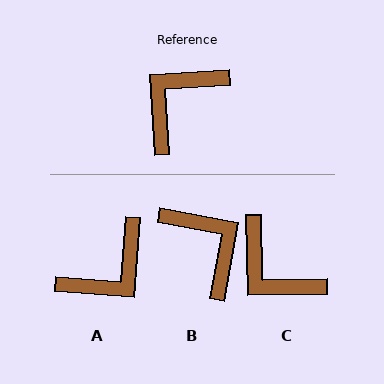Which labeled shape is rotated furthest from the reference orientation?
A, about 172 degrees away.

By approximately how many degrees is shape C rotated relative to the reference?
Approximately 87 degrees counter-clockwise.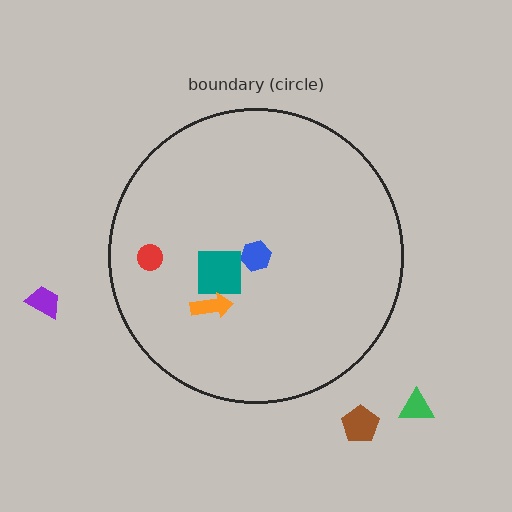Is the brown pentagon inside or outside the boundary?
Outside.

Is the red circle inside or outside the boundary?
Inside.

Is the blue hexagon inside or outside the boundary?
Inside.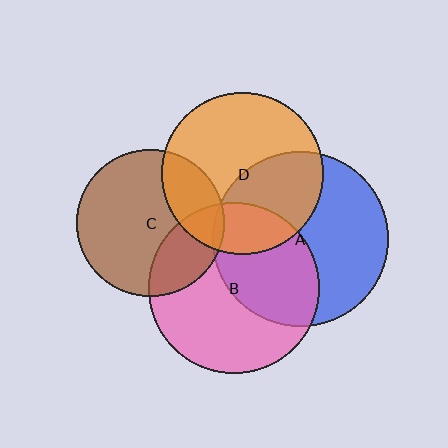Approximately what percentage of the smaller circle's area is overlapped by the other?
Approximately 25%.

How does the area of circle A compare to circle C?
Approximately 1.4 times.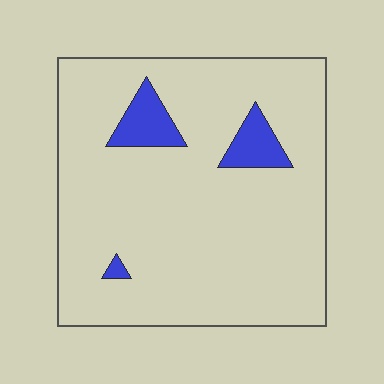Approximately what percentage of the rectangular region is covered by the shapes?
Approximately 10%.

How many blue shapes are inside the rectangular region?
3.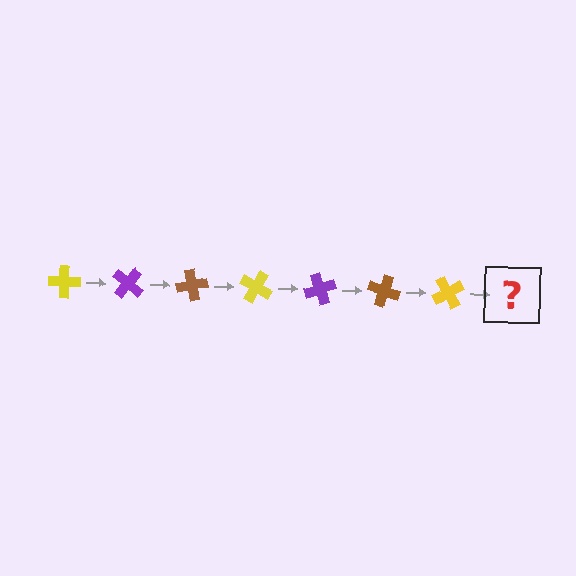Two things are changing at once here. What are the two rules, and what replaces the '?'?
The two rules are that it rotates 40 degrees each step and the color cycles through yellow, purple, and brown. The '?' should be a purple cross, rotated 280 degrees from the start.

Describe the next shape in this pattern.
It should be a purple cross, rotated 280 degrees from the start.